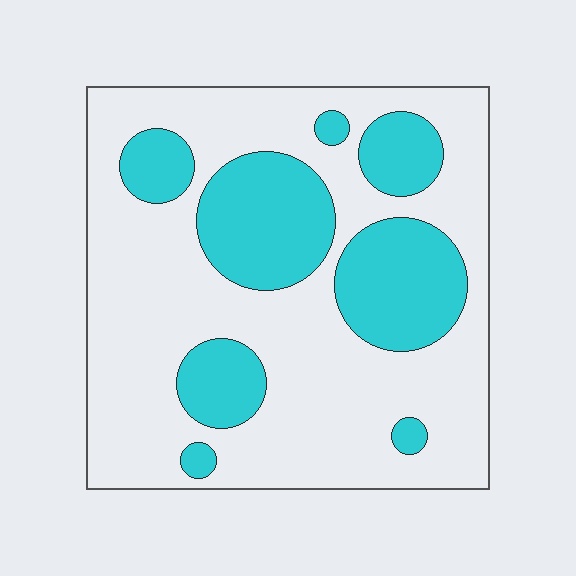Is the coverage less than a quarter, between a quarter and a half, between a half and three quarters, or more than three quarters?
Between a quarter and a half.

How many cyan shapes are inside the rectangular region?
8.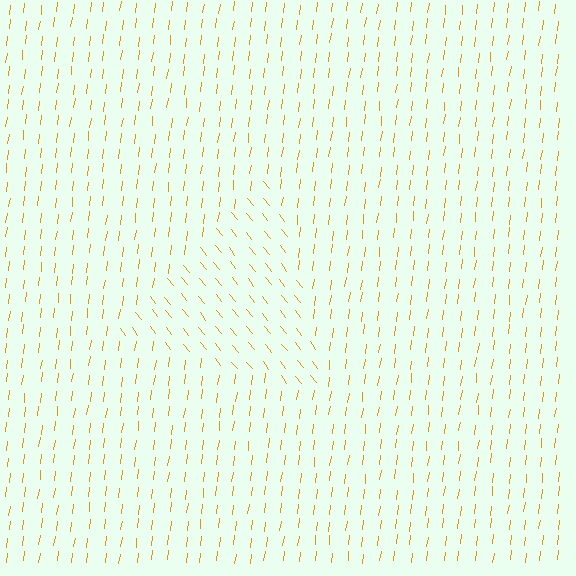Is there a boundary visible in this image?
Yes, there is a texture boundary formed by a change in line orientation.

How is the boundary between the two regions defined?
The boundary is defined purely by a change in line orientation (approximately 45 degrees difference). All lines are the same color and thickness.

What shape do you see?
I see a triangle.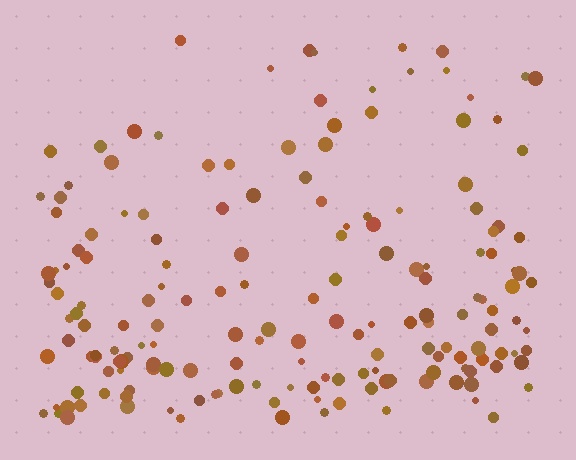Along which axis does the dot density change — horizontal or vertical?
Vertical.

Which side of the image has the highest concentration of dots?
The bottom.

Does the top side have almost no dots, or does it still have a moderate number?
Still a moderate number, just noticeably fewer than the bottom.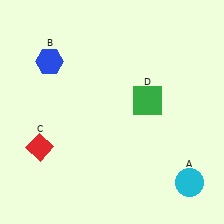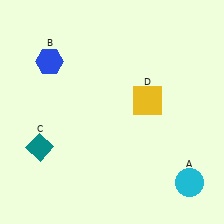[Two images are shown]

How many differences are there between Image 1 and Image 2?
There are 2 differences between the two images.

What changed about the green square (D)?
In Image 1, D is green. In Image 2, it changed to yellow.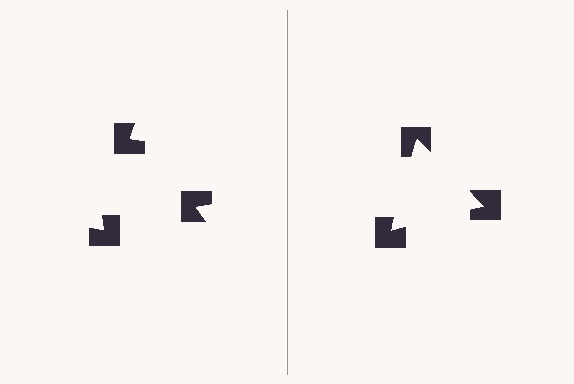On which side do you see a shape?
An illusory triangle appears on the right side. On the left side the wedge cuts are rotated, so no coherent shape forms.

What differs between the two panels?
The notched squares are positioned identically on both sides; only the wedge orientations differ. On the right they align to a triangle; on the left they are misaligned.